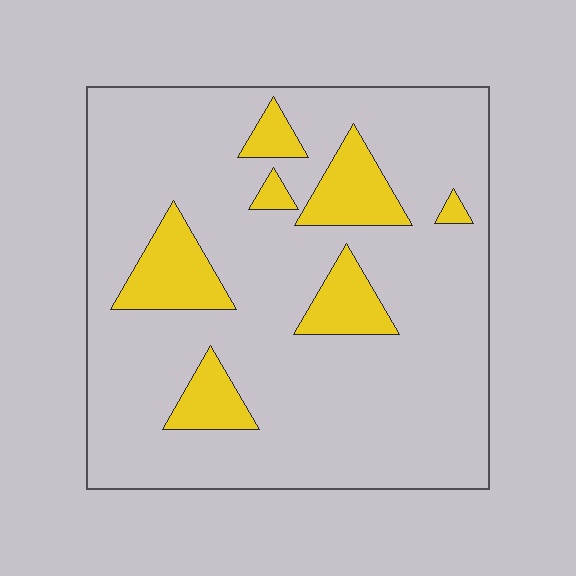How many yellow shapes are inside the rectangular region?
7.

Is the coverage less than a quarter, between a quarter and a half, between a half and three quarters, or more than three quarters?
Less than a quarter.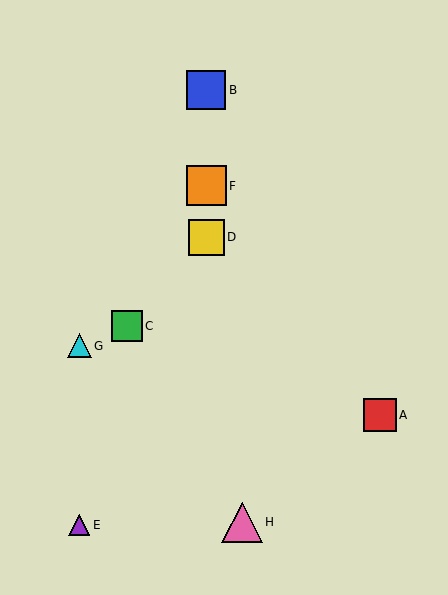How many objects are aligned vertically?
3 objects (B, D, F) are aligned vertically.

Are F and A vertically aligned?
No, F is at x≈206 and A is at x≈380.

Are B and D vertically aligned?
Yes, both are at x≈206.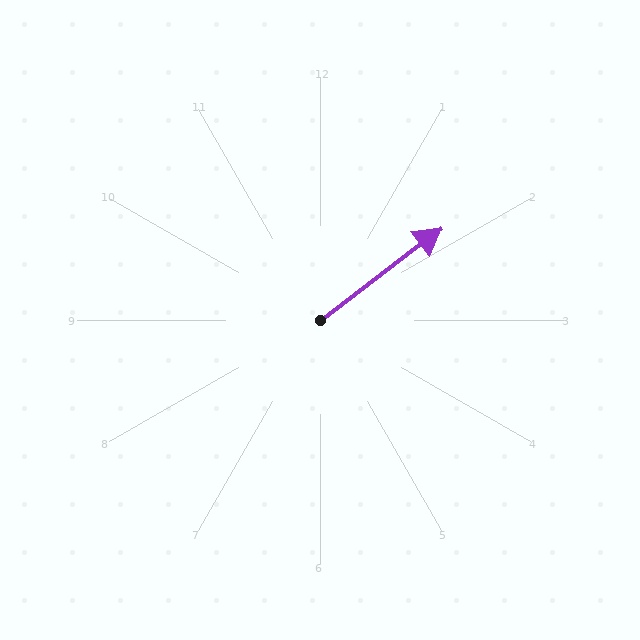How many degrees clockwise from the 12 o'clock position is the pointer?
Approximately 53 degrees.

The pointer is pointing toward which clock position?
Roughly 2 o'clock.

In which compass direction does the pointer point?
Northeast.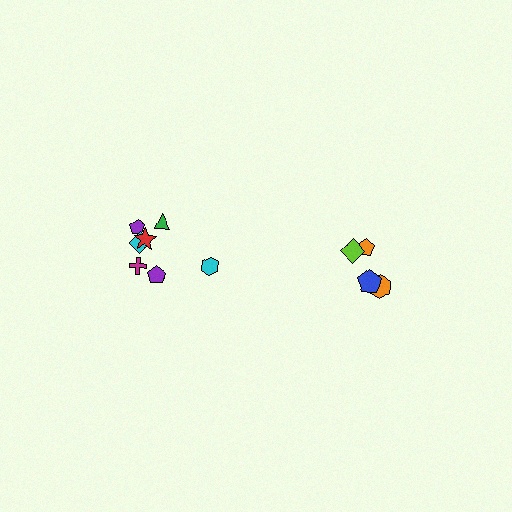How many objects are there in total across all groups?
There are 11 objects.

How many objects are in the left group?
There are 7 objects.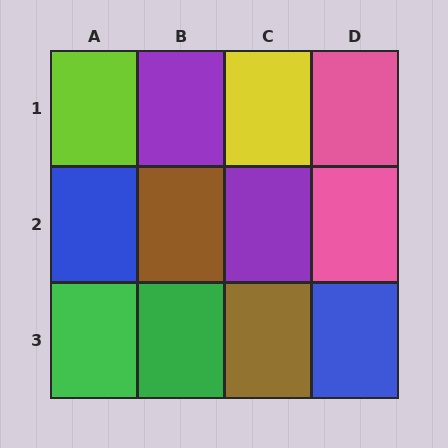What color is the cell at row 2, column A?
Blue.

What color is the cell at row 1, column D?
Pink.